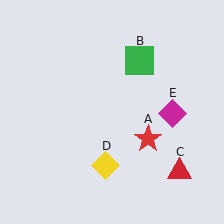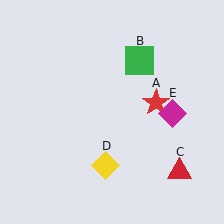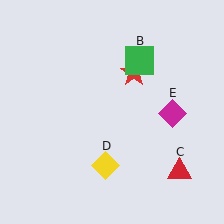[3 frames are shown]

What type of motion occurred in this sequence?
The red star (object A) rotated counterclockwise around the center of the scene.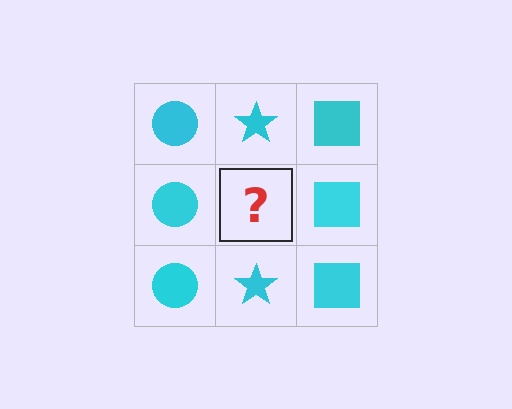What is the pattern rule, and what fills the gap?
The rule is that each column has a consistent shape. The gap should be filled with a cyan star.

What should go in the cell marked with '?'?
The missing cell should contain a cyan star.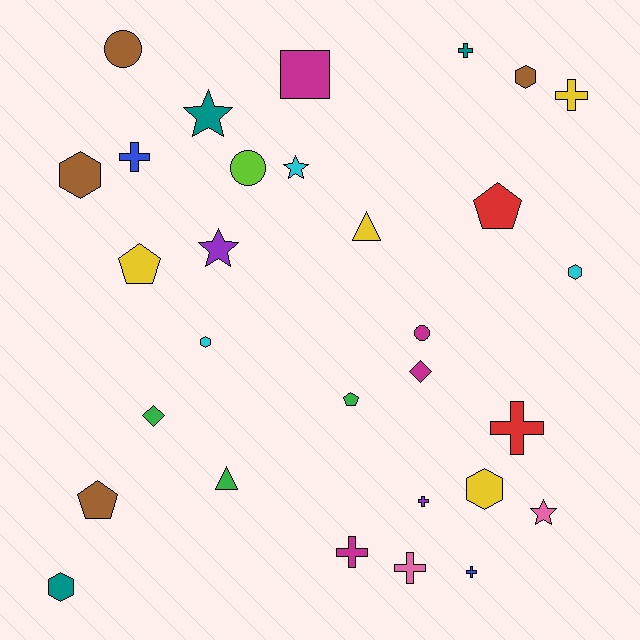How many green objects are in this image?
There are 3 green objects.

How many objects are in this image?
There are 30 objects.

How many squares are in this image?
There is 1 square.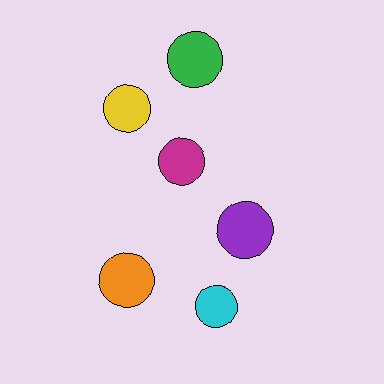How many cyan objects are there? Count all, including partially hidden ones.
There is 1 cyan object.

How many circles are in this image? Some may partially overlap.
There are 6 circles.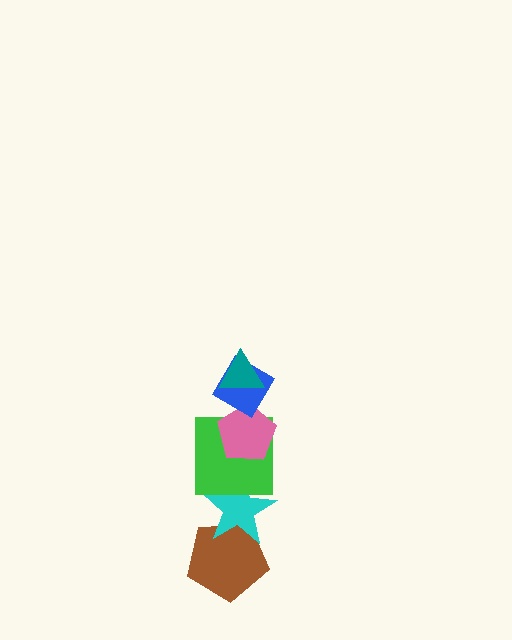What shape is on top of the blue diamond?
The teal triangle is on top of the blue diamond.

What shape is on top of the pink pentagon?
The blue diamond is on top of the pink pentagon.